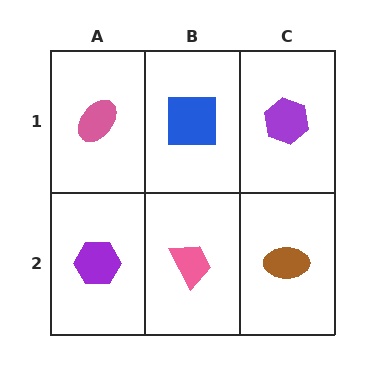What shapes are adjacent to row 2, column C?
A purple hexagon (row 1, column C), a pink trapezoid (row 2, column B).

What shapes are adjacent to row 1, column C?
A brown ellipse (row 2, column C), a blue square (row 1, column B).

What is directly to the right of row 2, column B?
A brown ellipse.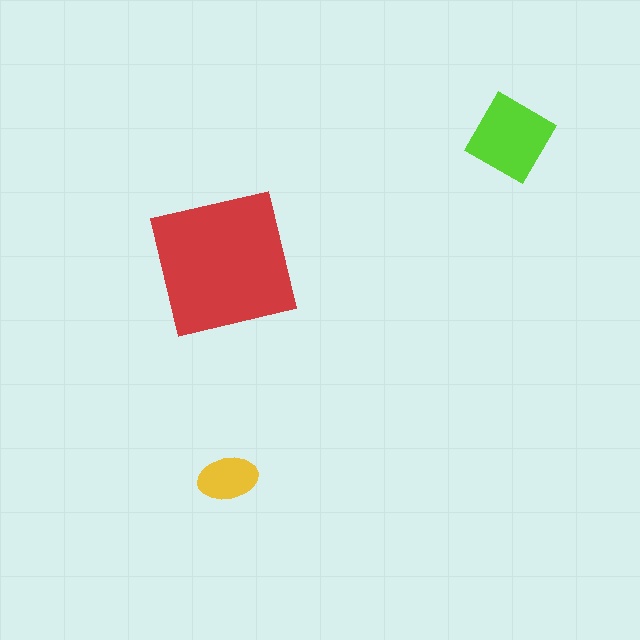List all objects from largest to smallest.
The red square, the lime diamond, the yellow ellipse.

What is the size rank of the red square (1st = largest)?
1st.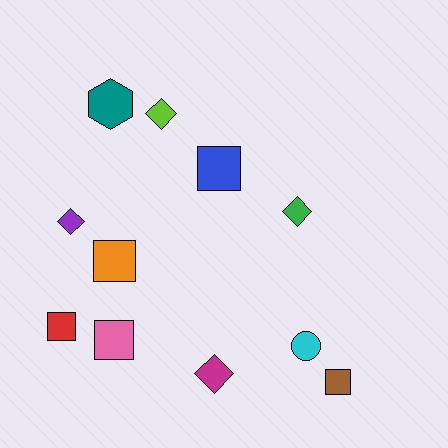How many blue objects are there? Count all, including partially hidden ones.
There is 1 blue object.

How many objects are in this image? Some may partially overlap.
There are 11 objects.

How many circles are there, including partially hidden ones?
There is 1 circle.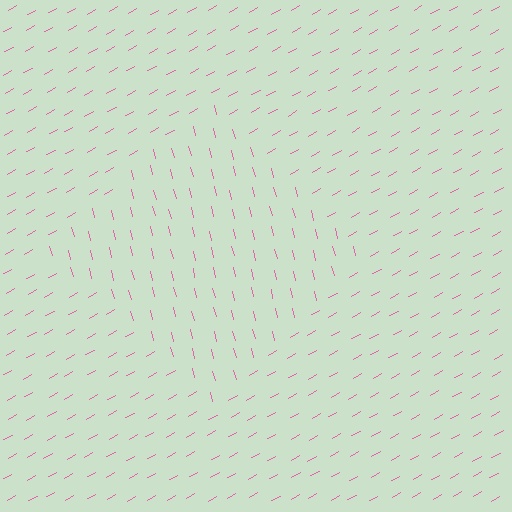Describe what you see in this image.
The image is filled with small pink line segments. A diamond region in the image has lines oriented differently from the surrounding lines, creating a visible texture boundary.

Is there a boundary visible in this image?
Yes, there is a texture boundary formed by a change in line orientation.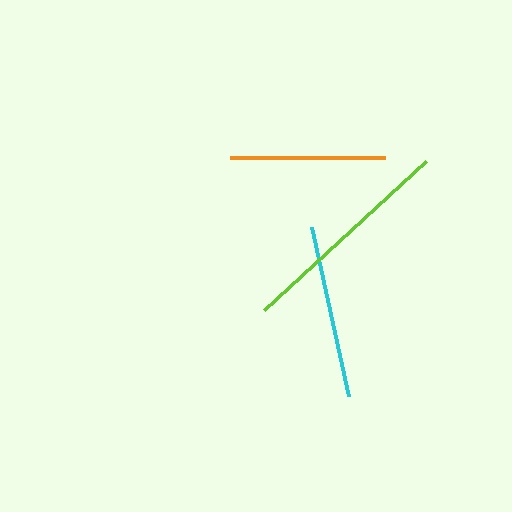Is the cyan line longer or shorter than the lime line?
The lime line is longer than the cyan line.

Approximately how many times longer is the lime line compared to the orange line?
The lime line is approximately 1.4 times the length of the orange line.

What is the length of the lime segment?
The lime segment is approximately 220 pixels long.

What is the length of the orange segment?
The orange segment is approximately 155 pixels long.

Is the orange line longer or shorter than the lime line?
The lime line is longer than the orange line.